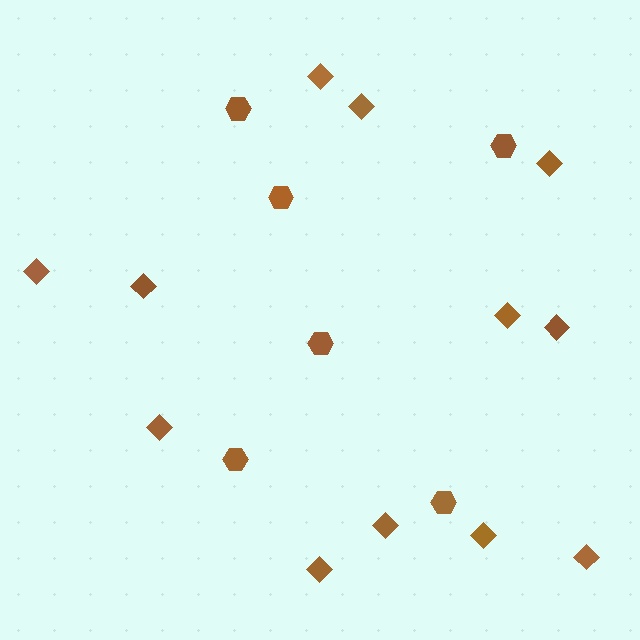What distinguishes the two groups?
There are 2 groups: one group of hexagons (6) and one group of diamonds (12).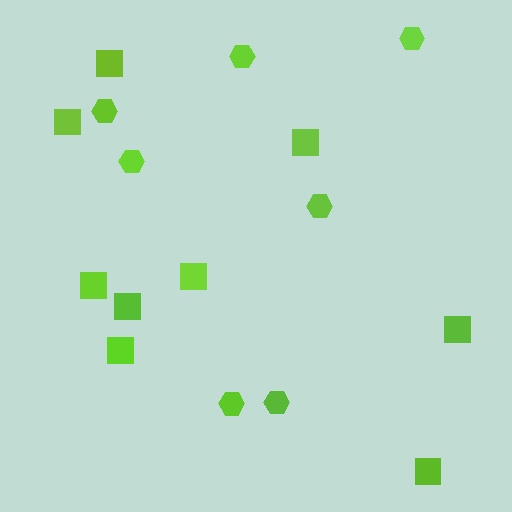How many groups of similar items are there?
There are 2 groups: one group of squares (9) and one group of hexagons (7).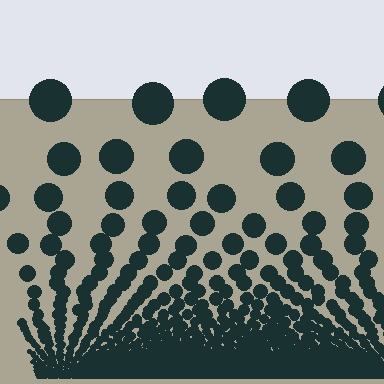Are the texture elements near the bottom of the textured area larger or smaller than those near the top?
Smaller. The gradient is inverted — elements near the bottom are smaller and denser.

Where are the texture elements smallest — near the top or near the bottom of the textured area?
Near the bottom.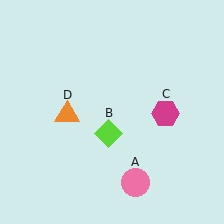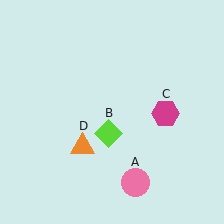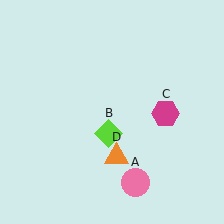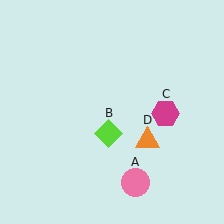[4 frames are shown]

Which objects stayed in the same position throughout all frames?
Pink circle (object A) and lime diamond (object B) and magenta hexagon (object C) remained stationary.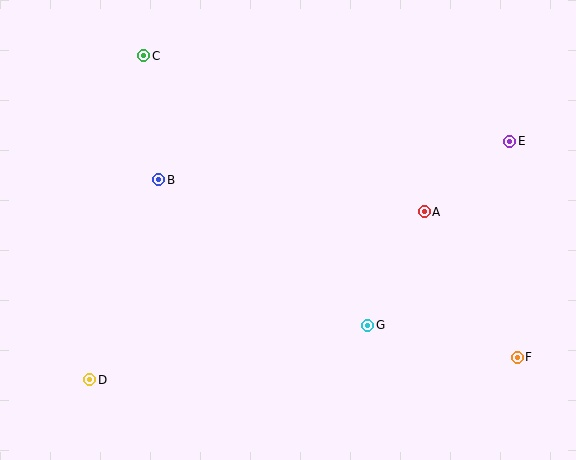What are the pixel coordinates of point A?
Point A is at (424, 212).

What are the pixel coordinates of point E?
Point E is at (510, 141).